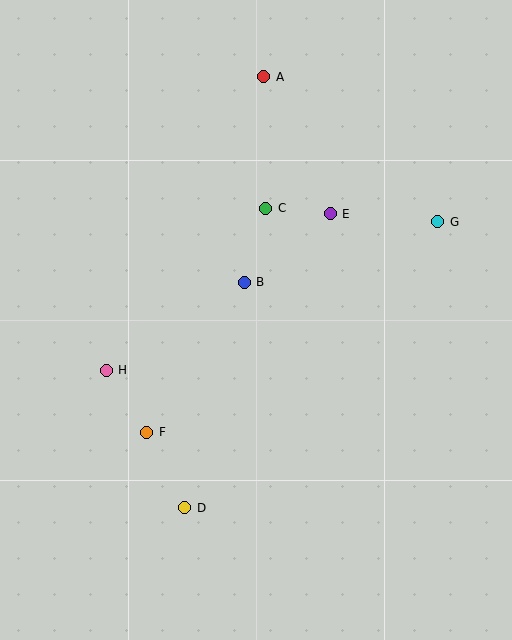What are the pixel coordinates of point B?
Point B is at (244, 282).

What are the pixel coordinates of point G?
Point G is at (438, 222).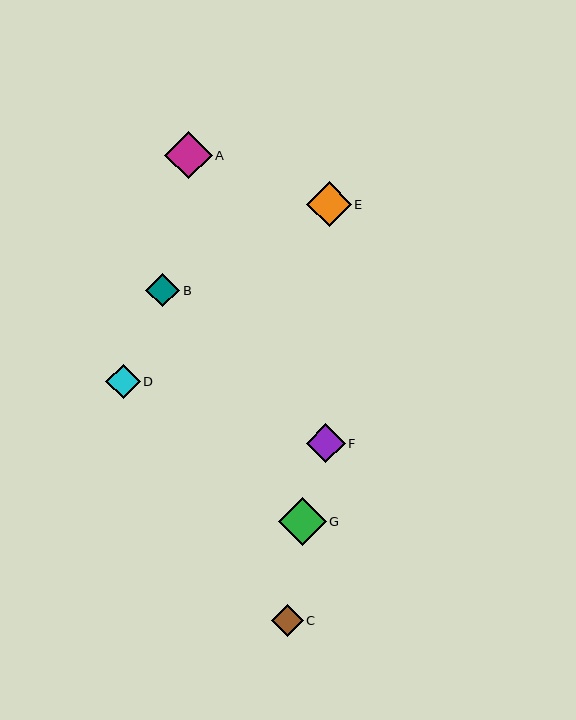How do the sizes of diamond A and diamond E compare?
Diamond A and diamond E are approximately the same size.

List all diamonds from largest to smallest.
From largest to smallest: A, G, E, F, D, B, C.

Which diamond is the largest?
Diamond A is the largest with a size of approximately 48 pixels.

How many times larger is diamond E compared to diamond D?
Diamond E is approximately 1.3 times the size of diamond D.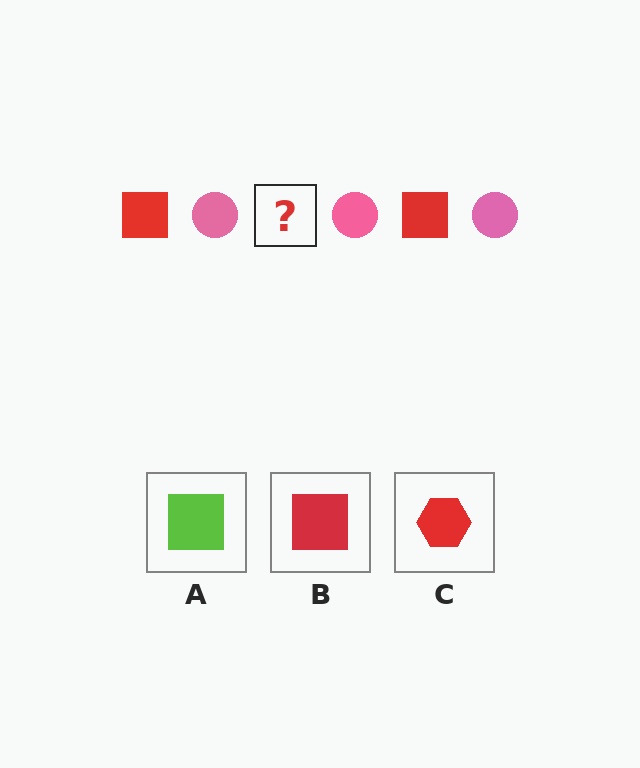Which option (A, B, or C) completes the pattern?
B.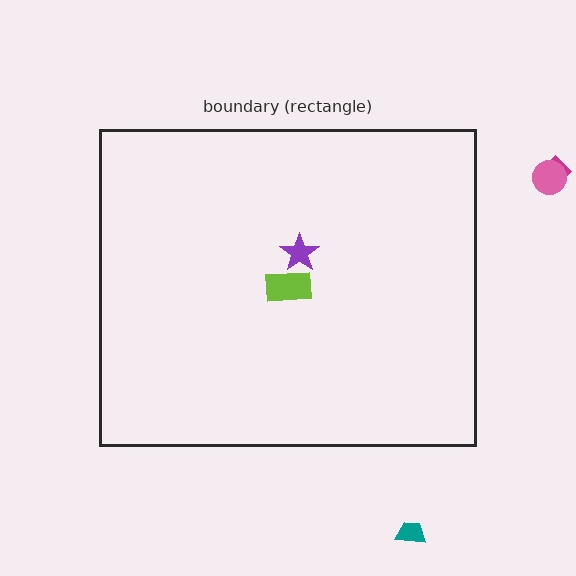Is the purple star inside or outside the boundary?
Inside.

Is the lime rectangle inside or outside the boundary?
Inside.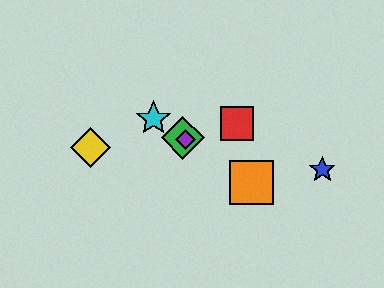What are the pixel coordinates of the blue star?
The blue star is at (322, 170).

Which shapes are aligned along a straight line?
The green diamond, the purple diamond, the orange square, the cyan star are aligned along a straight line.